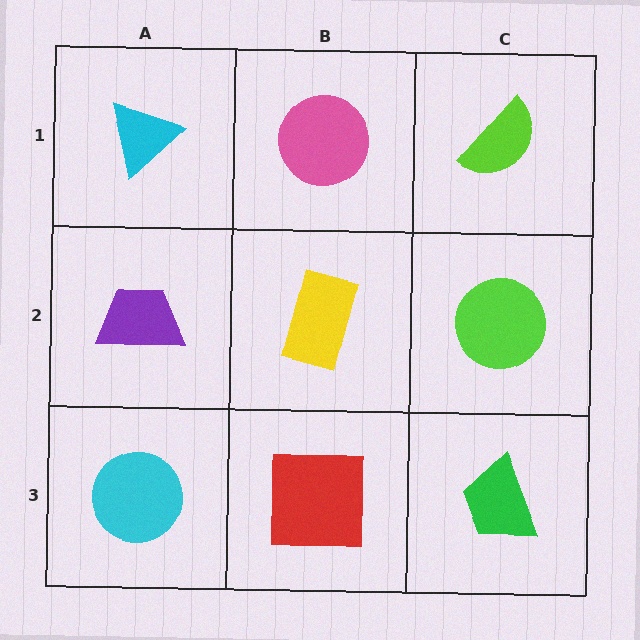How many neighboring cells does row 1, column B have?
3.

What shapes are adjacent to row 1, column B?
A yellow rectangle (row 2, column B), a cyan triangle (row 1, column A), a lime semicircle (row 1, column C).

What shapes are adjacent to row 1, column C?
A lime circle (row 2, column C), a pink circle (row 1, column B).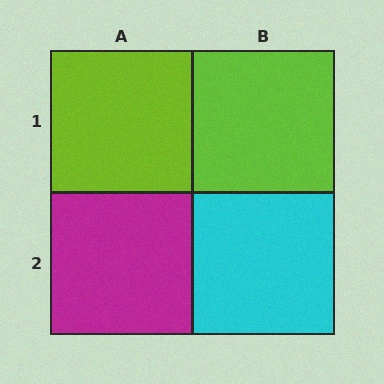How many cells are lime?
2 cells are lime.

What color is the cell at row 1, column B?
Lime.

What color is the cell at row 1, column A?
Lime.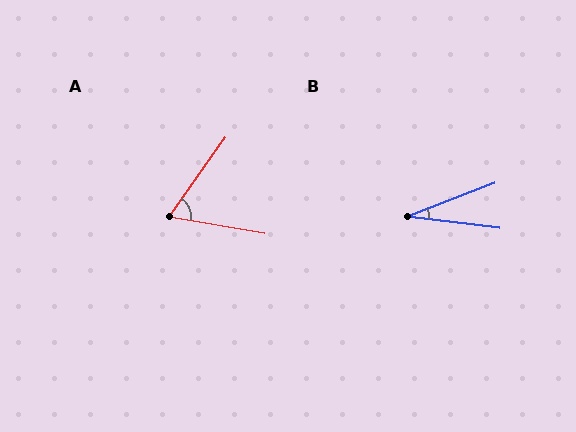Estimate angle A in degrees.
Approximately 64 degrees.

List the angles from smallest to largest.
B (28°), A (64°).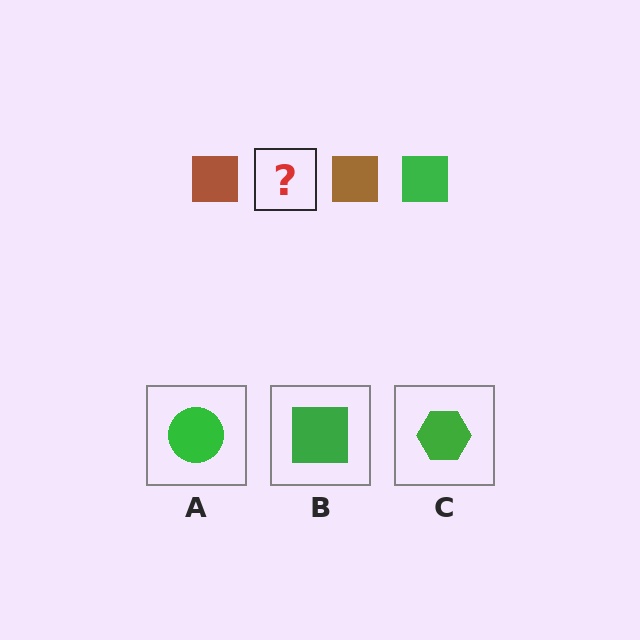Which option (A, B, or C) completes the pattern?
B.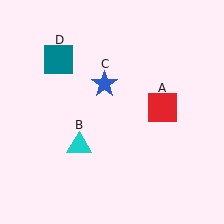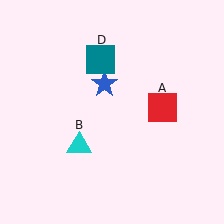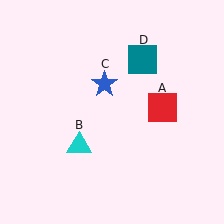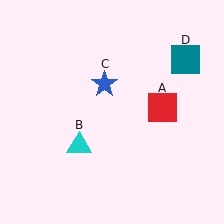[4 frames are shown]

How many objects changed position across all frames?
1 object changed position: teal square (object D).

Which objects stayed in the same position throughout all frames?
Red square (object A) and cyan triangle (object B) and blue star (object C) remained stationary.